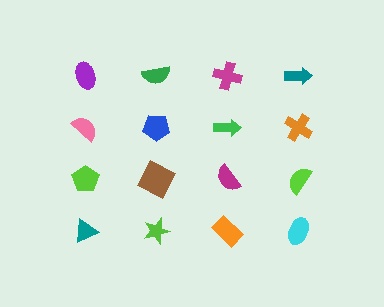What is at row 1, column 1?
A purple ellipse.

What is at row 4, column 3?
An orange rectangle.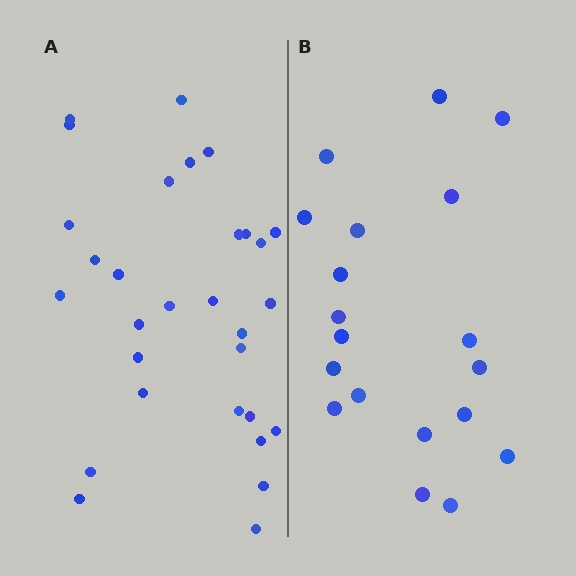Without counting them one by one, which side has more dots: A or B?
Region A (the left region) has more dots.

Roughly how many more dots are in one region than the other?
Region A has roughly 12 or so more dots than region B.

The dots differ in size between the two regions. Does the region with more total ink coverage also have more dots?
No. Region B has more total ink coverage because its dots are larger, but region A actually contains more individual dots. Total area can be misleading — the number of items is what matters here.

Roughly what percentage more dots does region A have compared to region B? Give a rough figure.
About 60% more.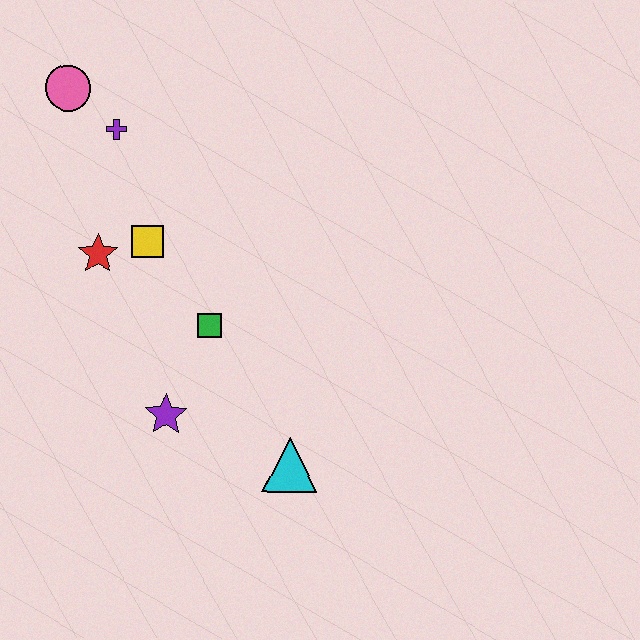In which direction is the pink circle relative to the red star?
The pink circle is above the red star.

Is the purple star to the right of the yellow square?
Yes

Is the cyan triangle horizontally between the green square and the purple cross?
No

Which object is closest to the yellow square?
The red star is closest to the yellow square.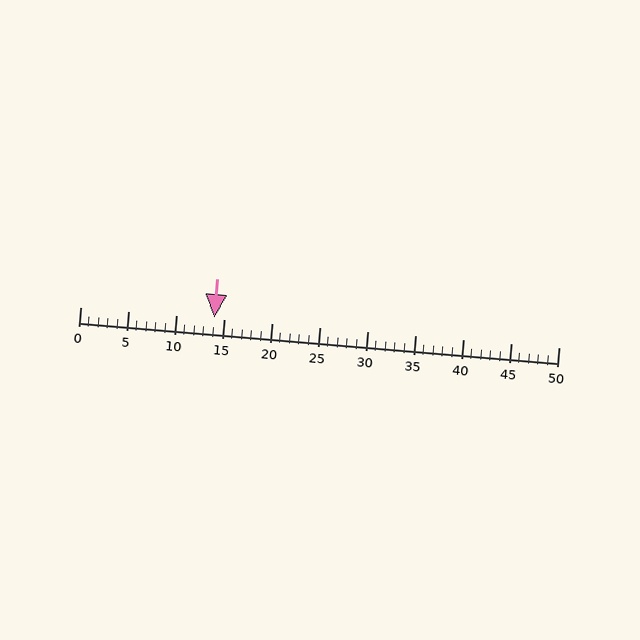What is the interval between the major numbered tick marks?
The major tick marks are spaced 5 units apart.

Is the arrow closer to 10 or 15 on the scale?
The arrow is closer to 15.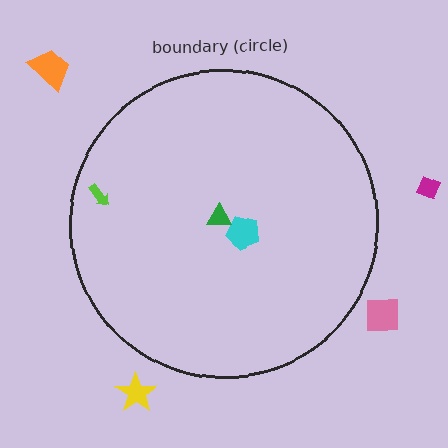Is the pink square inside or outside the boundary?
Outside.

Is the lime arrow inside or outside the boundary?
Inside.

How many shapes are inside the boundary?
3 inside, 4 outside.